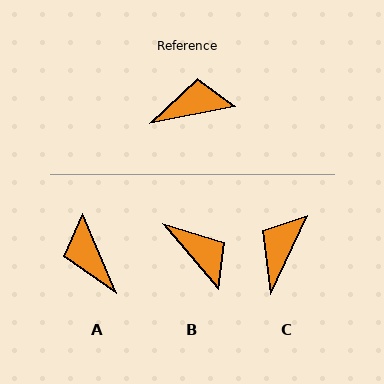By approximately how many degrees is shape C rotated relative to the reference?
Approximately 54 degrees counter-clockwise.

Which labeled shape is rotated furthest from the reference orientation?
A, about 102 degrees away.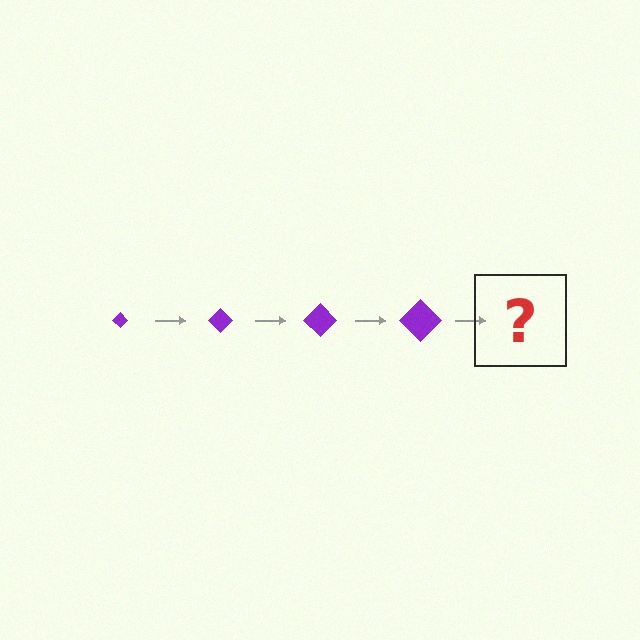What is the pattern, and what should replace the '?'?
The pattern is that the diamond gets progressively larger each step. The '?' should be a purple diamond, larger than the previous one.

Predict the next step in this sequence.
The next step is a purple diamond, larger than the previous one.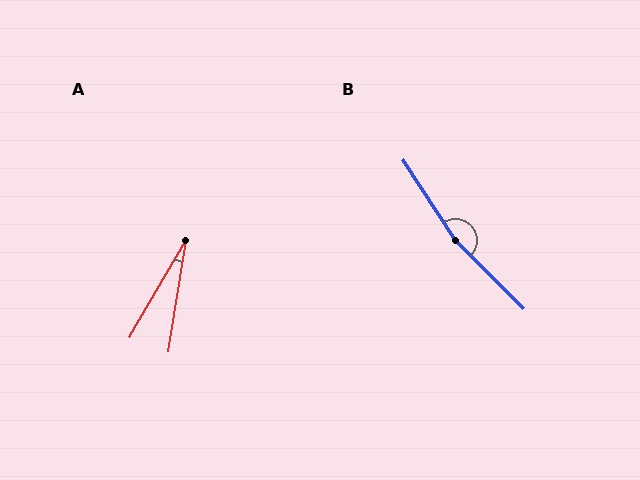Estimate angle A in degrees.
Approximately 21 degrees.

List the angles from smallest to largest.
A (21°), B (168°).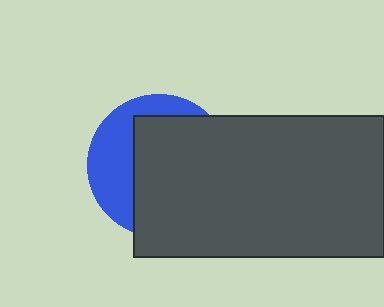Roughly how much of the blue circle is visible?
A small part of it is visible (roughly 36%).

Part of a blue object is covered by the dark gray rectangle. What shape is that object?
It is a circle.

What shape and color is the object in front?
The object in front is a dark gray rectangle.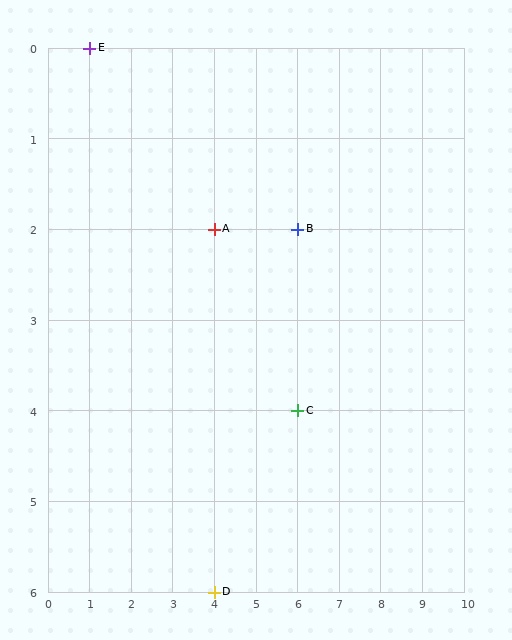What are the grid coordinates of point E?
Point E is at grid coordinates (1, 0).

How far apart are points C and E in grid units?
Points C and E are 5 columns and 4 rows apart (about 6.4 grid units diagonally).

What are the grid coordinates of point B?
Point B is at grid coordinates (6, 2).